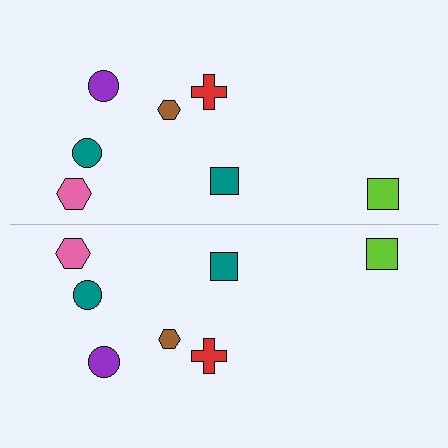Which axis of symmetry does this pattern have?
The pattern has a horizontal axis of symmetry running through the center of the image.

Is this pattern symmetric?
Yes, this pattern has bilateral (reflection) symmetry.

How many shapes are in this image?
There are 14 shapes in this image.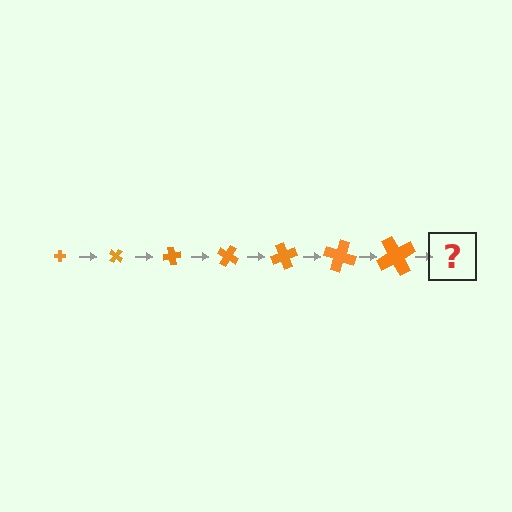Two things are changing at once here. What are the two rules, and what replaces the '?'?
The two rules are that the cross grows larger each step and it rotates 40 degrees each step. The '?' should be a cross, larger than the previous one and rotated 280 degrees from the start.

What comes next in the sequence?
The next element should be a cross, larger than the previous one and rotated 280 degrees from the start.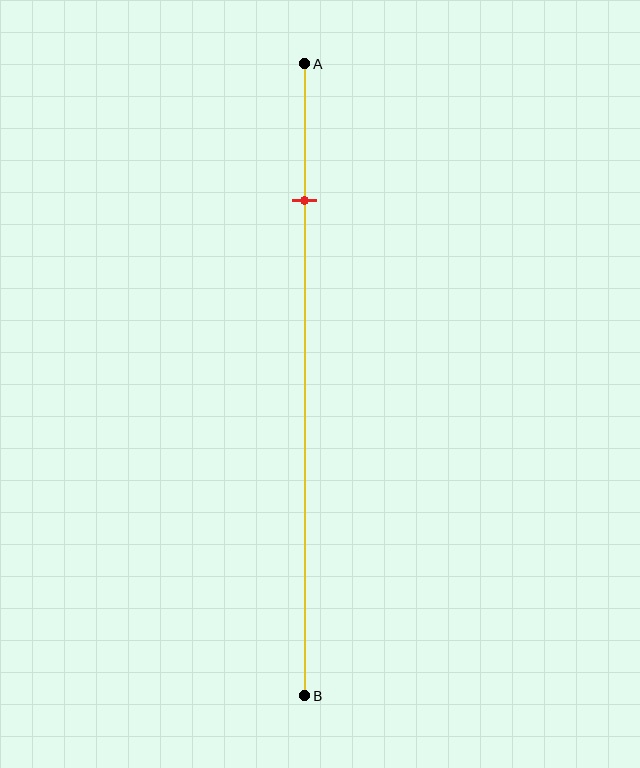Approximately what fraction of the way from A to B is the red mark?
The red mark is approximately 20% of the way from A to B.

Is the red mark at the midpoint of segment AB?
No, the mark is at about 20% from A, not at the 50% midpoint.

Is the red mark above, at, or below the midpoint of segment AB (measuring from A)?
The red mark is above the midpoint of segment AB.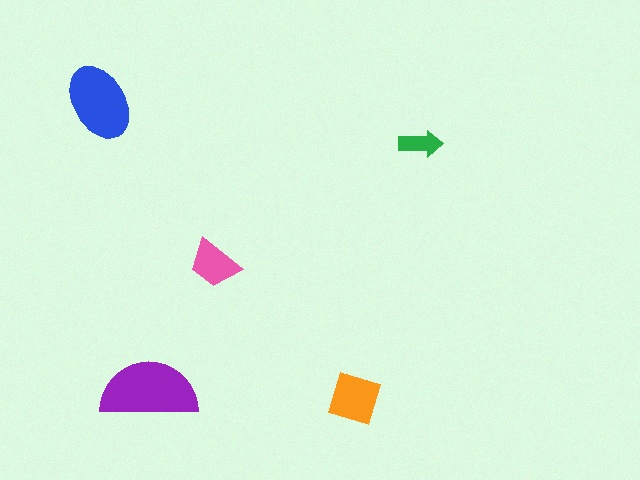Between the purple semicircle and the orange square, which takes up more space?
The purple semicircle.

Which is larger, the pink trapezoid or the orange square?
The orange square.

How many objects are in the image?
There are 5 objects in the image.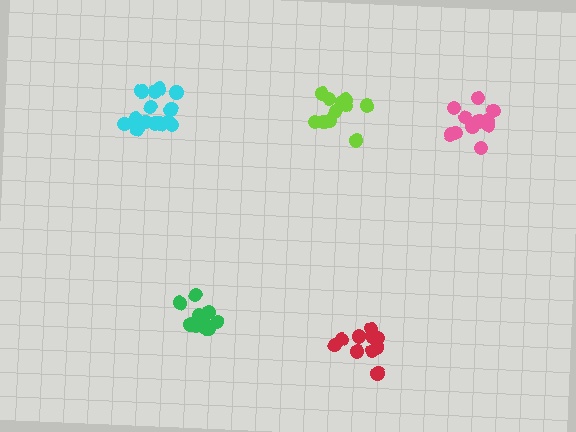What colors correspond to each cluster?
The clusters are colored: red, green, lime, pink, cyan.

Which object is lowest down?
The red cluster is bottommost.